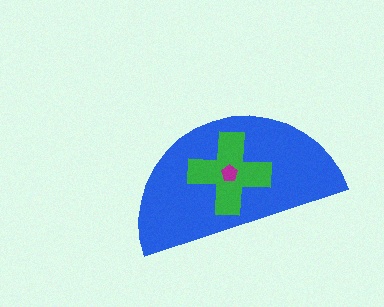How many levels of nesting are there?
3.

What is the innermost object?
The magenta pentagon.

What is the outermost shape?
The blue semicircle.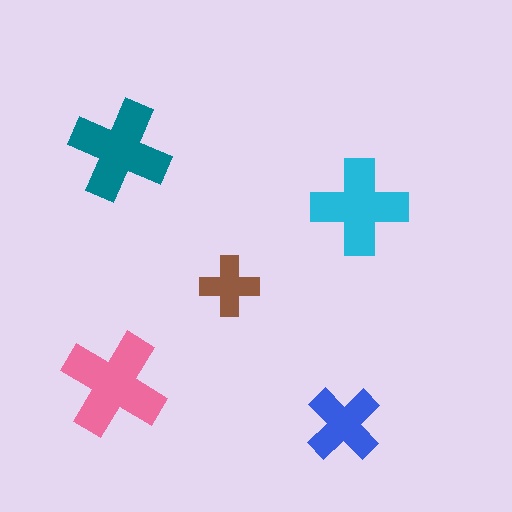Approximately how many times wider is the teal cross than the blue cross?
About 1.5 times wider.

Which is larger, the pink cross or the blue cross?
The pink one.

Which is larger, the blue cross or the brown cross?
The blue one.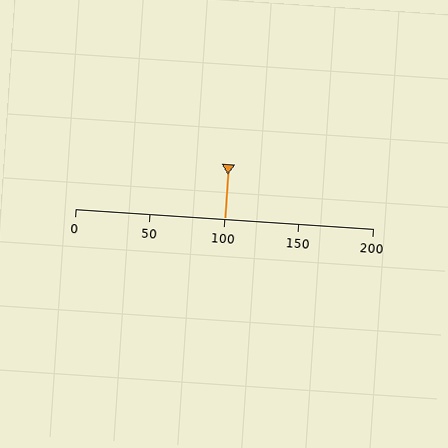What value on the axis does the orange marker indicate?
The marker indicates approximately 100.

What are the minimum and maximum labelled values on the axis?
The axis runs from 0 to 200.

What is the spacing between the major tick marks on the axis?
The major ticks are spaced 50 apart.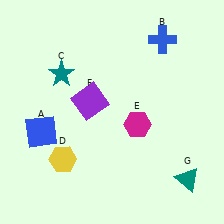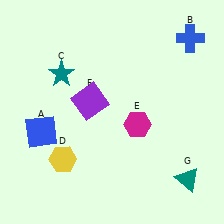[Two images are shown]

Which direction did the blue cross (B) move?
The blue cross (B) moved right.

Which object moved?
The blue cross (B) moved right.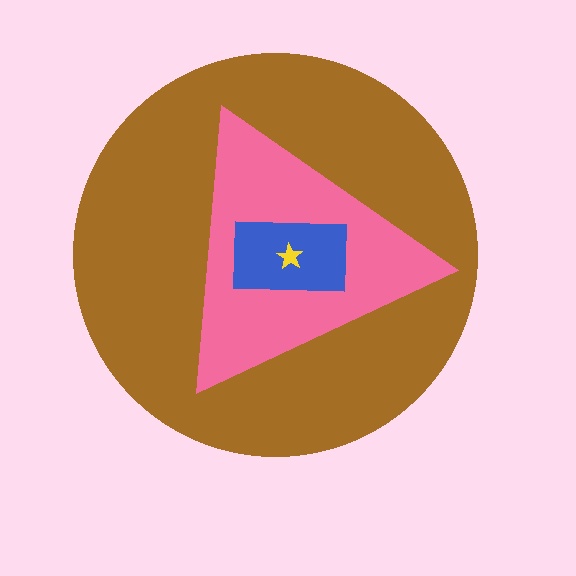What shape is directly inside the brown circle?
The pink triangle.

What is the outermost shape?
The brown circle.